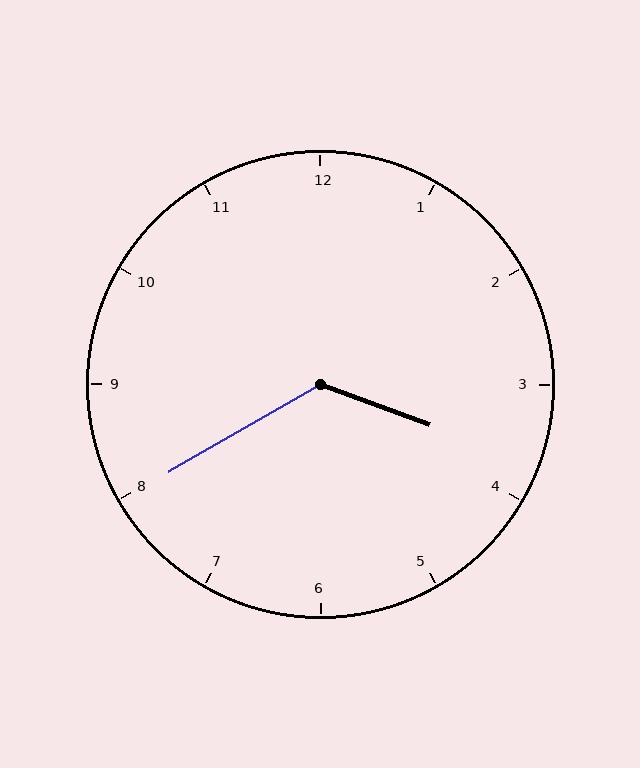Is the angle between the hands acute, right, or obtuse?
It is obtuse.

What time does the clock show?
3:40.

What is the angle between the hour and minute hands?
Approximately 130 degrees.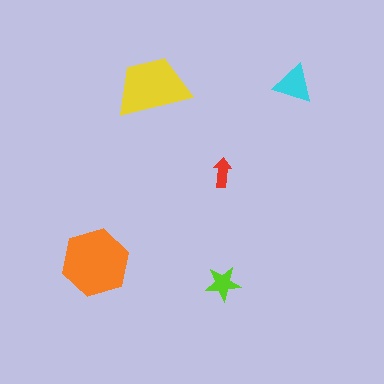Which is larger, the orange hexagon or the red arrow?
The orange hexagon.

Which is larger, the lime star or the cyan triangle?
The cyan triangle.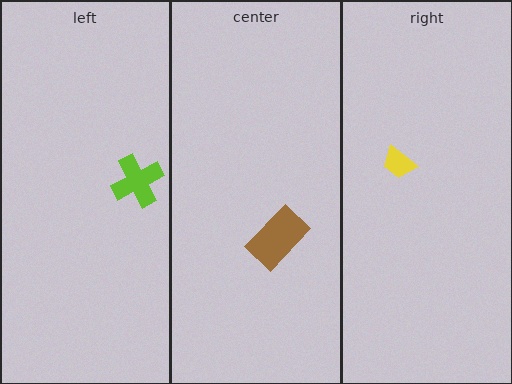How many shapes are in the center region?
1.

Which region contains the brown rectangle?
The center region.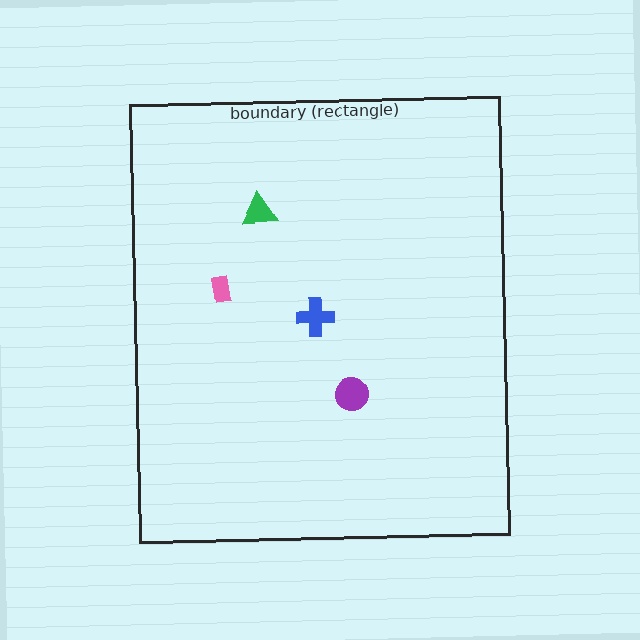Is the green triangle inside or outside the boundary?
Inside.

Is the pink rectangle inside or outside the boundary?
Inside.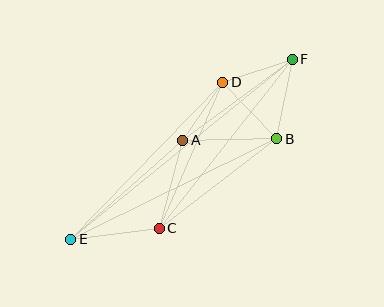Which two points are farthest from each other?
Points E and F are farthest from each other.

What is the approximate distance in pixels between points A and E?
The distance between A and E is approximately 149 pixels.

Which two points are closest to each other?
Points A and D are closest to each other.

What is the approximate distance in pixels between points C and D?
The distance between C and D is approximately 159 pixels.